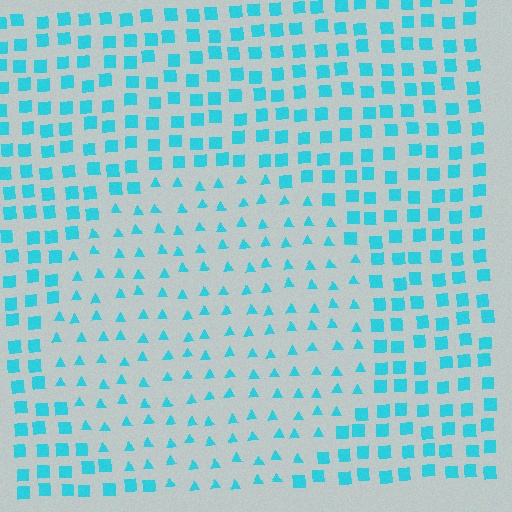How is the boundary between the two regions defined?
The boundary is defined by a change in element shape: triangles inside vs. squares outside. All elements share the same color and spacing.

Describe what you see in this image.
The image is filled with small cyan elements arranged in a uniform grid. A circle-shaped region contains triangles, while the surrounding area contains squares. The boundary is defined purely by the change in element shape.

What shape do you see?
I see a circle.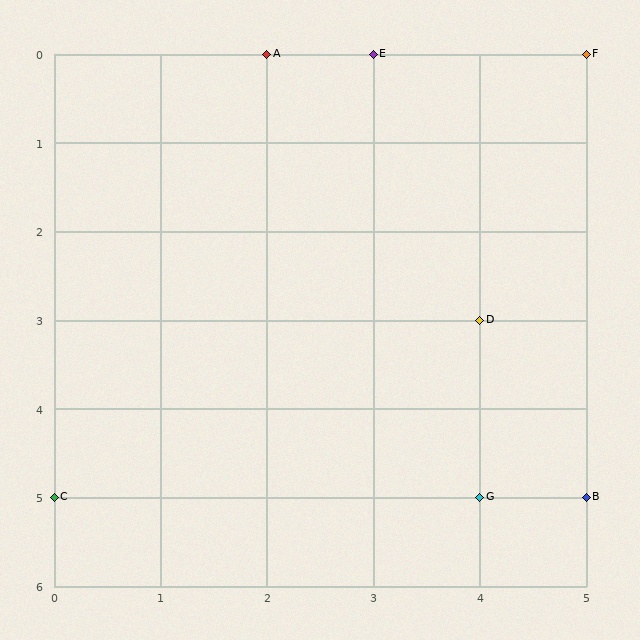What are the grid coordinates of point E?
Point E is at grid coordinates (3, 0).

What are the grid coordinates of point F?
Point F is at grid coordinates (5, 0).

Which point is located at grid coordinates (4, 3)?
Point D is at (4, 3).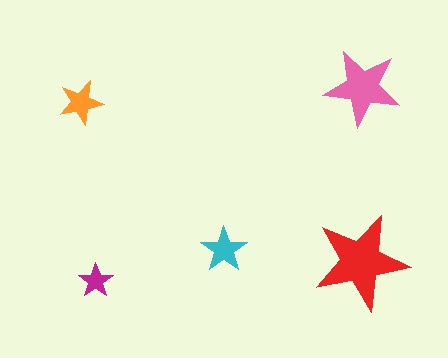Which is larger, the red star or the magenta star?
The red one.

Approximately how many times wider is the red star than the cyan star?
About 2 times wider.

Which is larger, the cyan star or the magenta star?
The cyan one.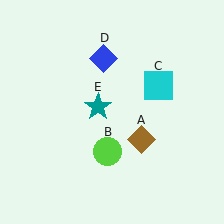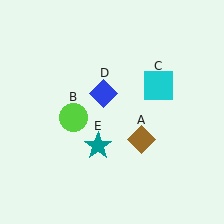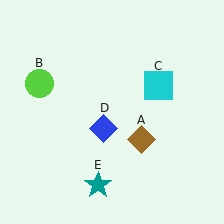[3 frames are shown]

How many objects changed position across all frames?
3 objects changed position: lime circle (object B), blue diamond (object D), teal star (object E).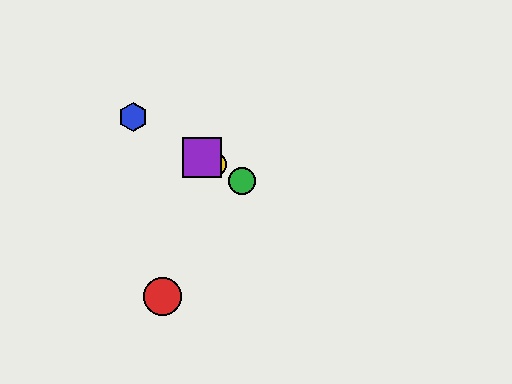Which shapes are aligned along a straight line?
The blue hexagon, the green circle, the yellow circle, the purple square are aligned along a straight line.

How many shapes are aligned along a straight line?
4 shapes (the blue hexagon, the green circle, the yellow circle, the purple square) are aligned along a straight line.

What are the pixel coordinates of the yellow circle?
The yellow circle is at (214, 165).